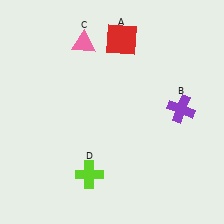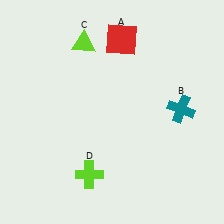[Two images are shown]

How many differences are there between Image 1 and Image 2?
There are 2 differences between the two images.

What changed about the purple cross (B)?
In Image 1, B is purple. In Image 2, it changed to teal.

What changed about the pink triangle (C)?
In Image 1, C is pink. In Image 2, it changed to lime.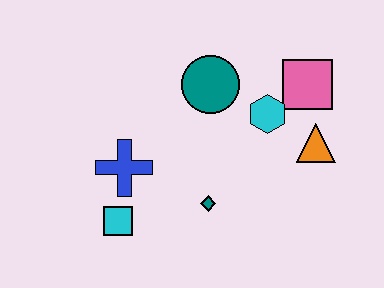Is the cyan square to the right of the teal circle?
No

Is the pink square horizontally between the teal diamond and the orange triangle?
Yes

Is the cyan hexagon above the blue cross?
Yes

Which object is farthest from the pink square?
The cyan square is farthest from the pink square.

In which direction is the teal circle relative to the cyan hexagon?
The teal circle is to the left of the cyan hexagon.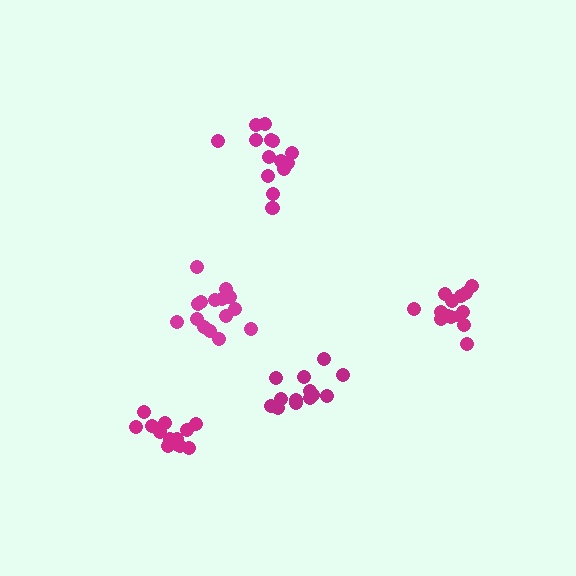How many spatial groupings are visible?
There are 5 spatial groupings.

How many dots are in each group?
Group 1: 13 dots, Group 2: 13 dots, Group 3: 14 dots, Group 4: 15 dots, Group 5: 14 dots (69 total).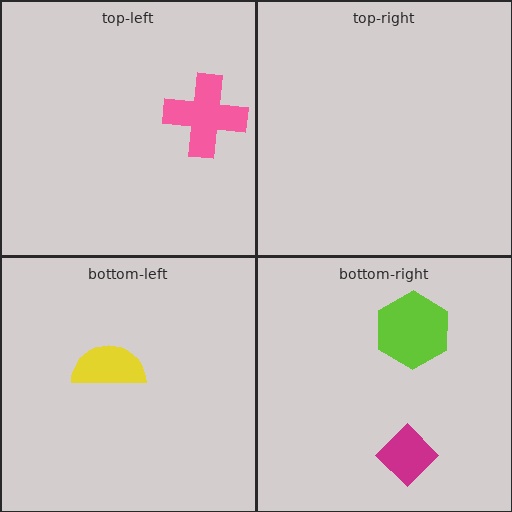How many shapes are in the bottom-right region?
2.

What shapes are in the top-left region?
The pink cross.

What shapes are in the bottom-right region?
The magenta diamond, the lime hexagon.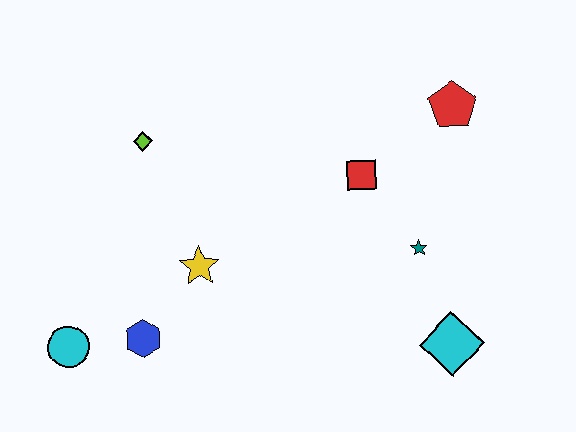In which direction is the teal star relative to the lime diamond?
The teal star is to the right of the lime diamond.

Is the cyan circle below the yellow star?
Yes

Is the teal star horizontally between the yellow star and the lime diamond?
No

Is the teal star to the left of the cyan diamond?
Yes